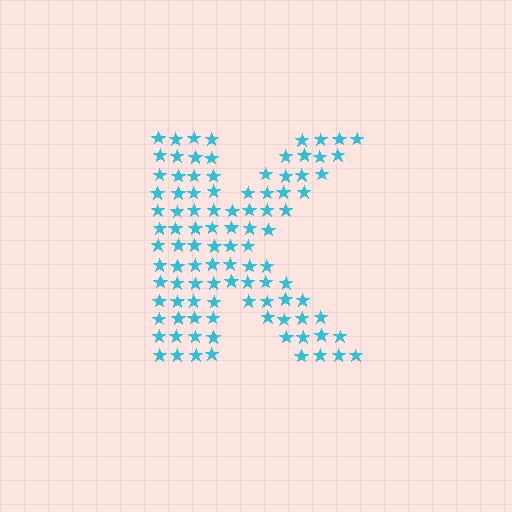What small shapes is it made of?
It is made of small stars.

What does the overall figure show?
The overall figure shows the letter K.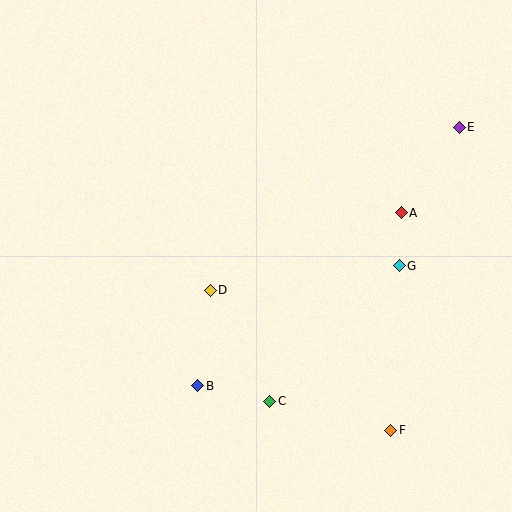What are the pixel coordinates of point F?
Point F is at (391, 430).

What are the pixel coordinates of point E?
Point E is at (459, 127).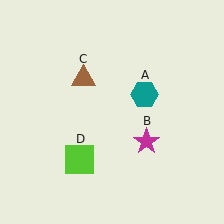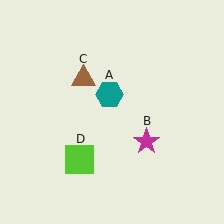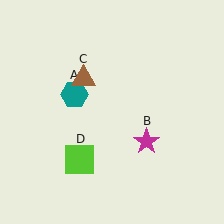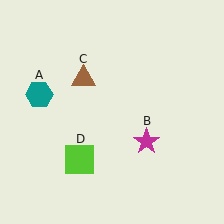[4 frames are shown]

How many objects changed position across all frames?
1 object changed position: teal hexagon (object A).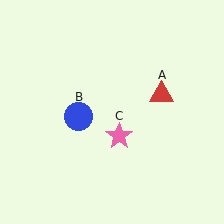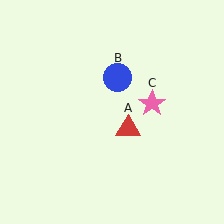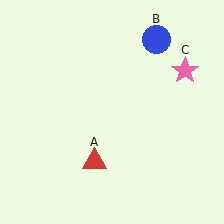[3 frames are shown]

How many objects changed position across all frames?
3 objects changed position: red triangle (object A), blue circle (object B), pink star (object C).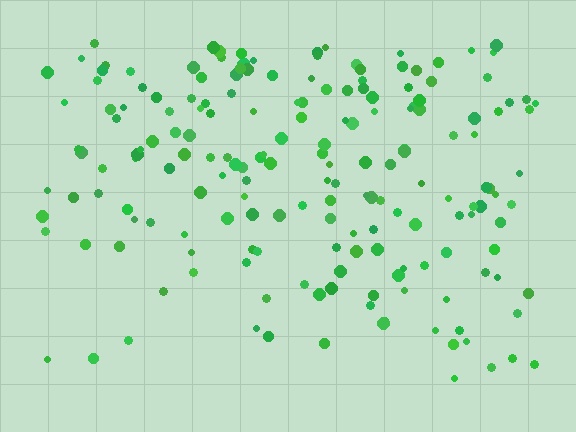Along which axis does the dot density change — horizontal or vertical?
Vertical.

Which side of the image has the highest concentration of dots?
The top.